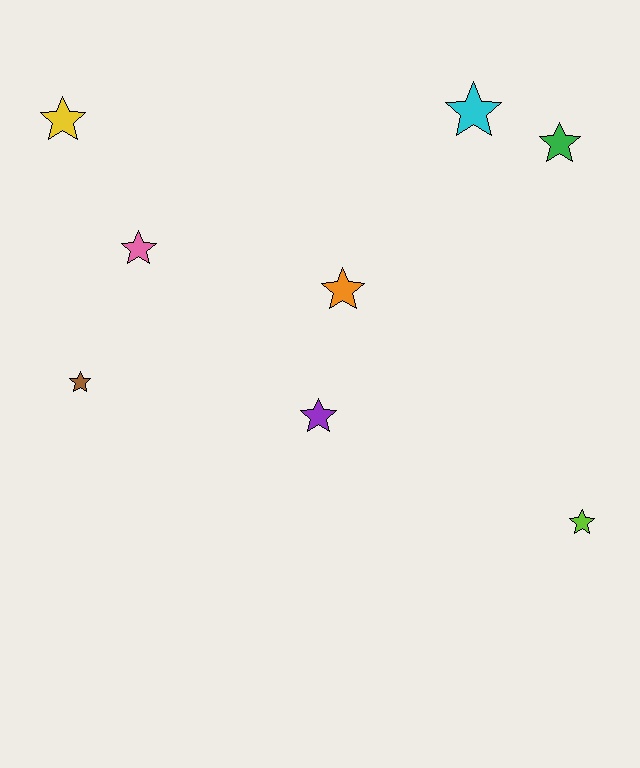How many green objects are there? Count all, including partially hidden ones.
There is 1 green object.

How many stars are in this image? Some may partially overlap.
There are 8 stars.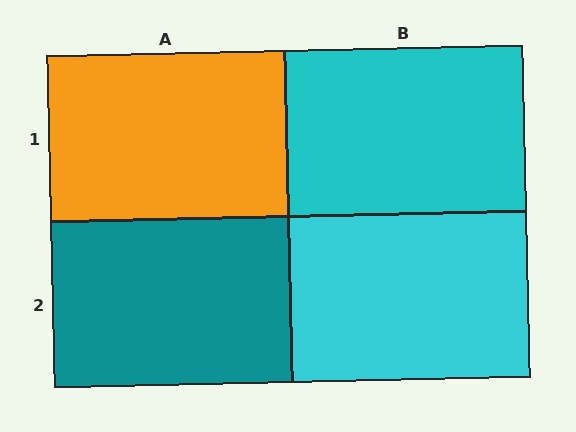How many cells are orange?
1 cell is orange.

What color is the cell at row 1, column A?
Orange.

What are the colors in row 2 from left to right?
Teal, cyan.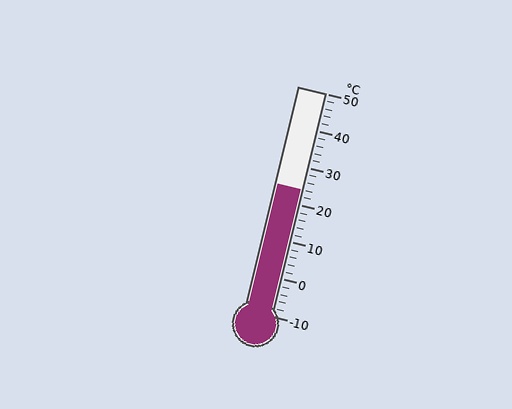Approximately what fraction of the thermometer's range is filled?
The thermometer is filled to approximately 55% of its range.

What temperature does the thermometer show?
The thermometer shows approximately 24°C.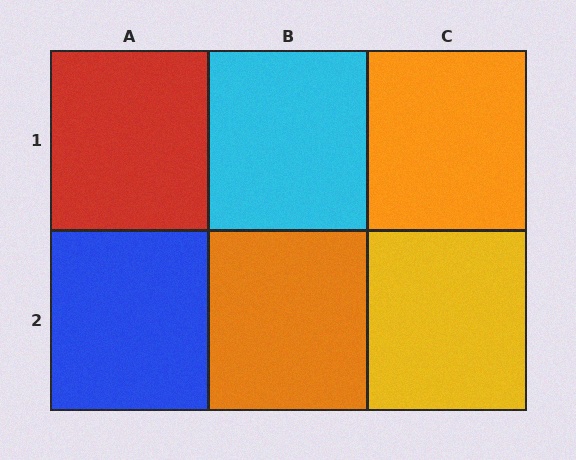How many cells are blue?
1 cell is blue.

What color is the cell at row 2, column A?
Blue.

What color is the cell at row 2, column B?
Orange.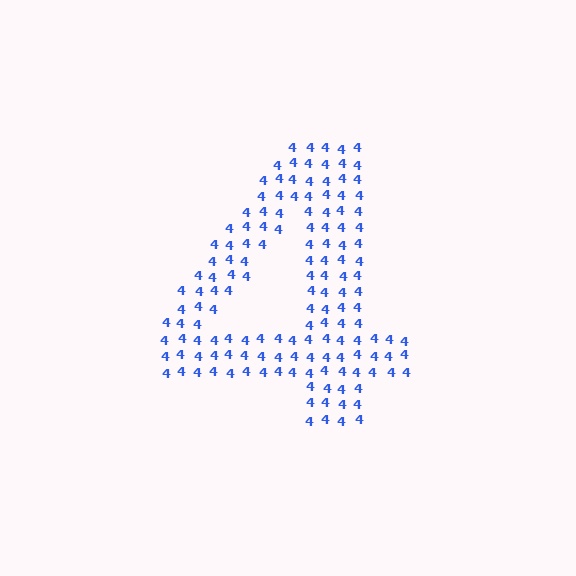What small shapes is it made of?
It is made of small digit 4's.